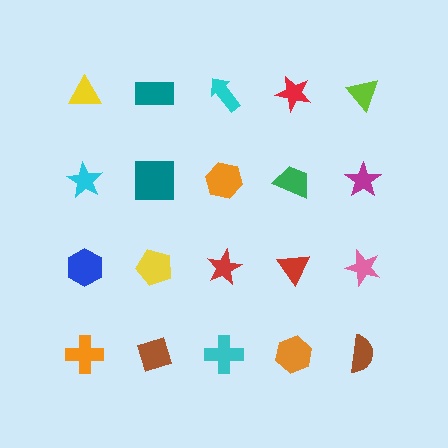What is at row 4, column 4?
An orange hexagon.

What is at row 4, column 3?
A cyan cross.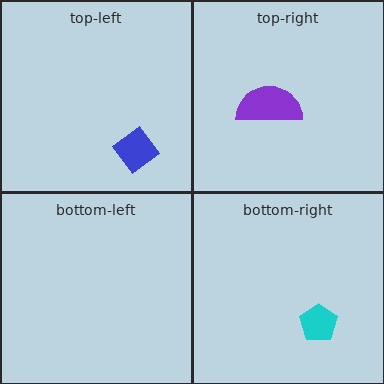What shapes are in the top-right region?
The purple semicircle.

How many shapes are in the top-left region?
1.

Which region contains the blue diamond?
The top-left region.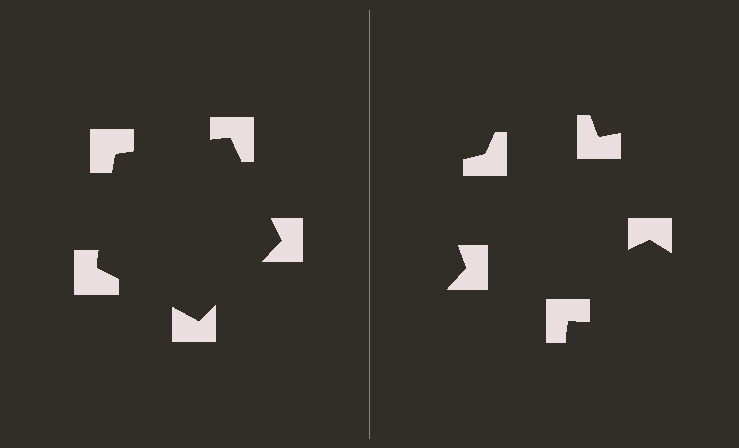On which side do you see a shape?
An illusory pentagon appears on the left side. On the right side the wedge cuts are rotated, so no coherent shape forms.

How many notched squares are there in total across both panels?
10 — 5 on each side.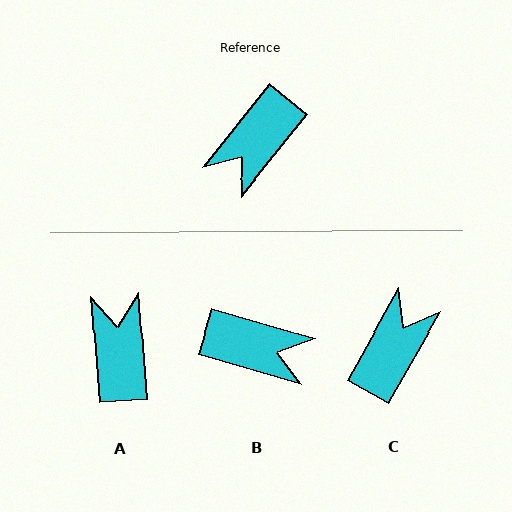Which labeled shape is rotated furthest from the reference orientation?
C, about 171 degrees away.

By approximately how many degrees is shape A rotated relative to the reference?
Approximately 137 degrees clockwise.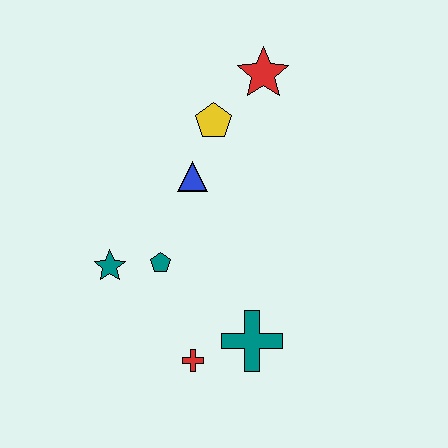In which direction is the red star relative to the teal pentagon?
The red star is above the teal pentagon.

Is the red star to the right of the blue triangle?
Yes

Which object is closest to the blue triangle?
The yellow pentagon is closest to the blue triangle.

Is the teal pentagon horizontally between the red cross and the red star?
No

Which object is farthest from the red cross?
The red star is farthest from the red cross.